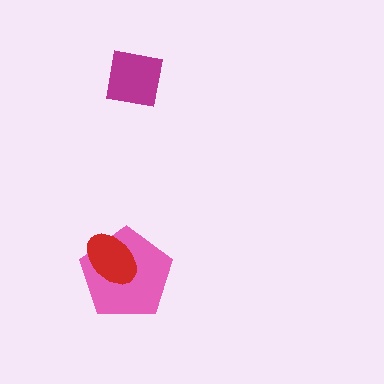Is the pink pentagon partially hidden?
Yes, it is partially covered by another shape.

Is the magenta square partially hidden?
No, no other shape covers it.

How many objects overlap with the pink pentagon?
1 object overlaps with the pink pentagon.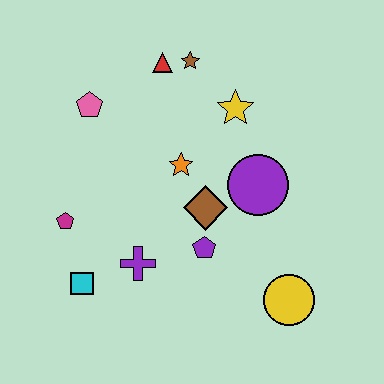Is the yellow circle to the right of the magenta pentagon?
Yes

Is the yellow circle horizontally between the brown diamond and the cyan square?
No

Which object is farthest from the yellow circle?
The pink pentagon is farthest from the yellow circle.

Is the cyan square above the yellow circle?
Yes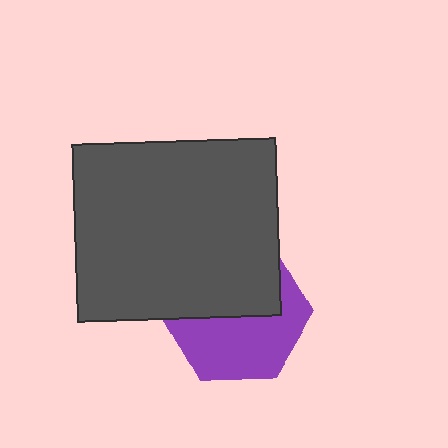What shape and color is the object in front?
The object in front is a dark gray rectangle.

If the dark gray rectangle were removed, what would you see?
You would see the complete purple hexagon.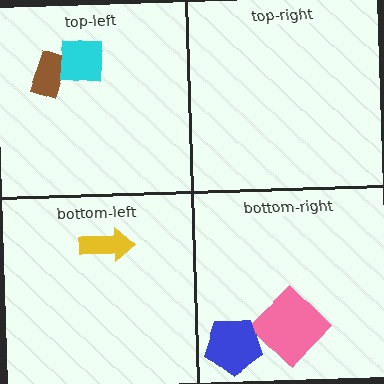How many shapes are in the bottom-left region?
1.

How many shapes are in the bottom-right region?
2.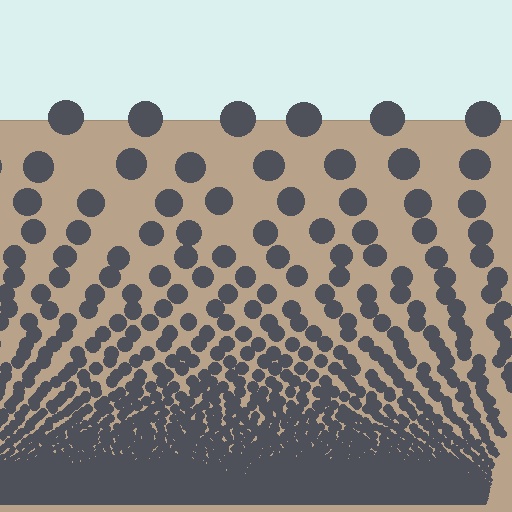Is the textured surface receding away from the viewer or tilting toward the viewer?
The surface appears to tilt toward the viewer. Texture elements get larger and sparser toward the top.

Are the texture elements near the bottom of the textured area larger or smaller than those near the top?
Smaller. The gradient is inverted — elements near the bottom are smaller and denser.